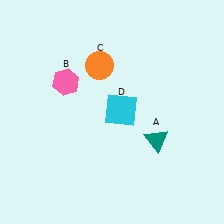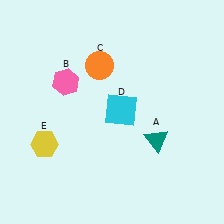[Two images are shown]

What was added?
A yellow hexagon (E) was added in Image 2.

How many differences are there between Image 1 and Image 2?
There is 1 difference between the two images.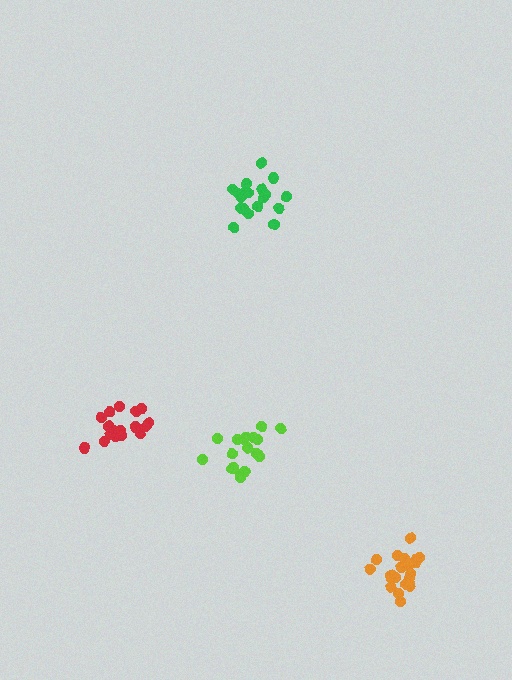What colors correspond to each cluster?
The clusters are colored: orange, lime, red, green.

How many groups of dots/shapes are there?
There are 4 groups.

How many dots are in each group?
Group 1: 21 dots, Group 2: 19 dots, Group 3: 18 dots, Group 4: 19 dots (77 total).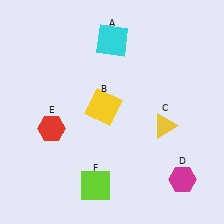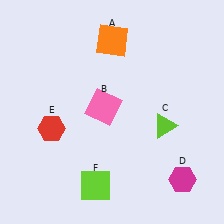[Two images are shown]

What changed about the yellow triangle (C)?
In Image 1, C is yellow. In Image 2, it changed to lime.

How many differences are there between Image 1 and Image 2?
There are 3 differences between the two images.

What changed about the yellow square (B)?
In Image 1, B is yellow. In Image 2, it changed to pink.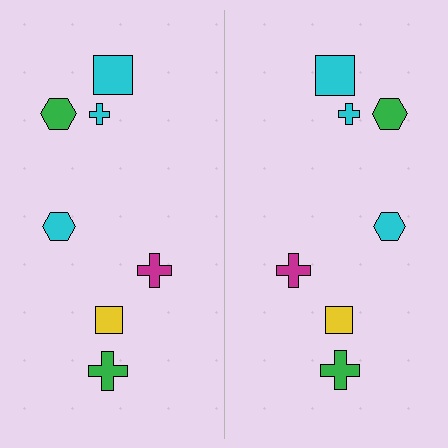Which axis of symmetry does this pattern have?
The pattern has a vertical axis of symmetry running through the center of the image.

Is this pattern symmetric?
Yes, this pattern has bilateral (reflection) symmetry.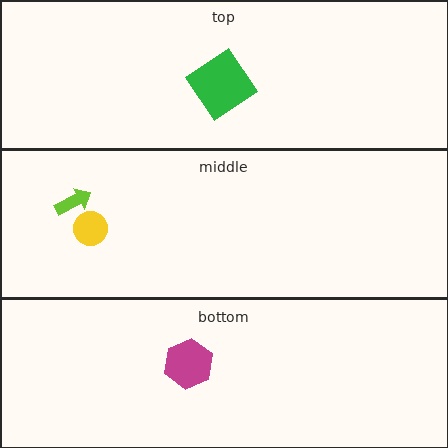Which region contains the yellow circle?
The middle region.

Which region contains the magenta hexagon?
The bottom region.